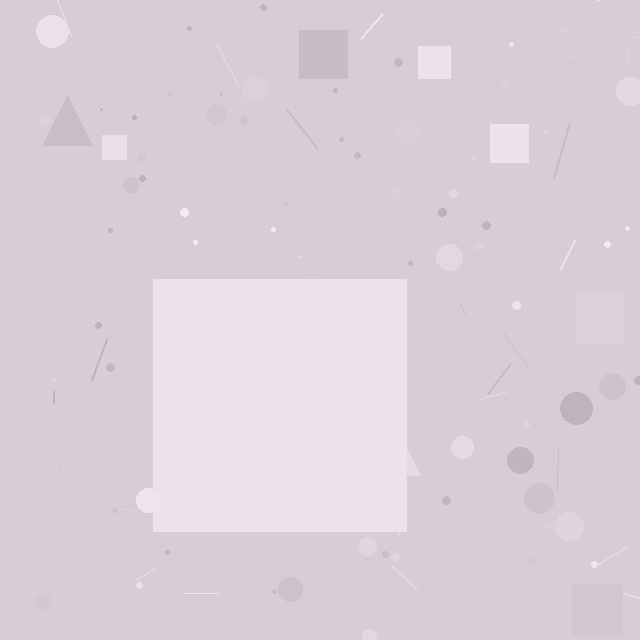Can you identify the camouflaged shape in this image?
The camouflaged shape is a square.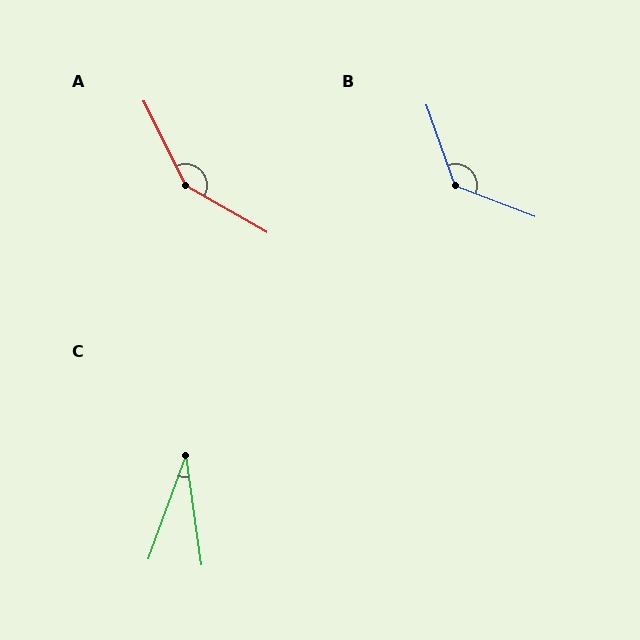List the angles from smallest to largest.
C (28°), B (130°), A (145°).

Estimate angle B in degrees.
Approximately 130 degrees.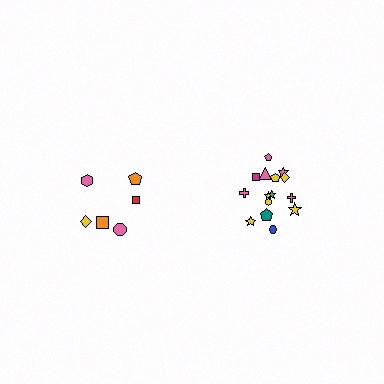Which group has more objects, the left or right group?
The right group.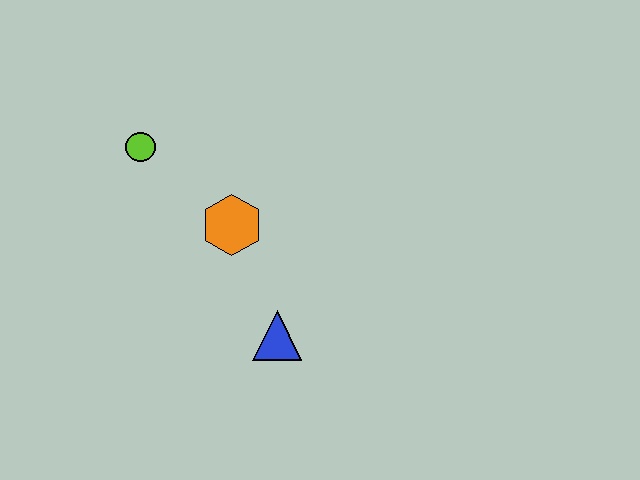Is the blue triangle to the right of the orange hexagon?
Yes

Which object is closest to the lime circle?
The orange hexagon is closest to the lime circle.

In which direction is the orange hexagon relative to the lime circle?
The orange hexagon is to the right of the lime circle.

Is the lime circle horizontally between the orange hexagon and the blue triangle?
No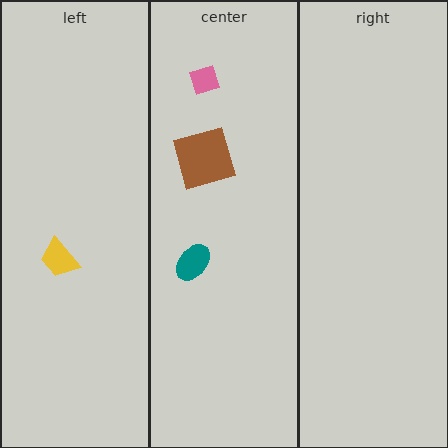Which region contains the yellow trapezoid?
The left region.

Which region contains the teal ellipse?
The center region.